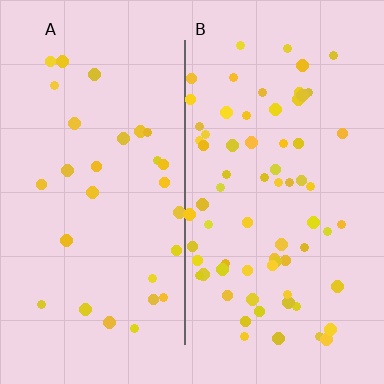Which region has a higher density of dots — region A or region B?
B (the right).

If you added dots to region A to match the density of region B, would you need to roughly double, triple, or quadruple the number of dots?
Approximately double.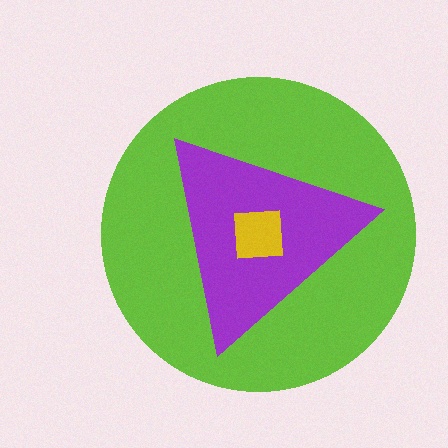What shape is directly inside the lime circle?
The purple triangle.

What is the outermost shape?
The lime circle.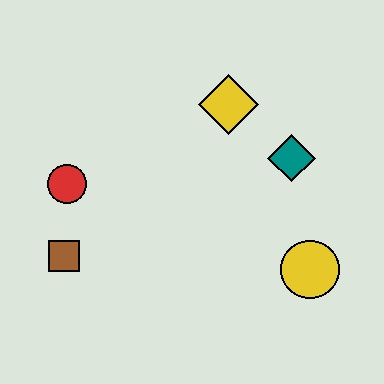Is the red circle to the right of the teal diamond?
No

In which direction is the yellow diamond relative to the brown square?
The yellow diamond is to the right of the brown square.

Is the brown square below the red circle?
Yes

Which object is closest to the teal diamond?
The yellow diamond is closest to the teal diamond.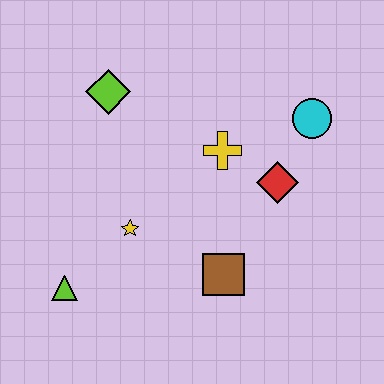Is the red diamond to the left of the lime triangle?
No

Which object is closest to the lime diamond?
The yellow cross is closest to the lime diamond.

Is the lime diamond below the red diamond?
No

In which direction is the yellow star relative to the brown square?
The yellow star is to the left of the brown square.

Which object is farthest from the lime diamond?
The brown square is farthest from the lime diamond.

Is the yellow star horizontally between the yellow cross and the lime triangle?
Yes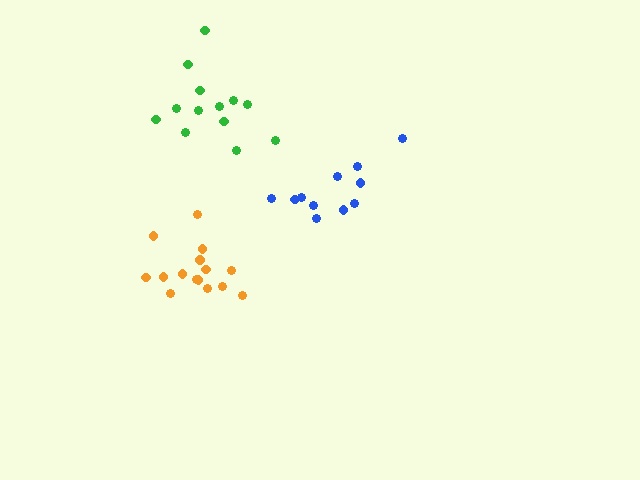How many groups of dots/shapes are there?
There are 3 groups.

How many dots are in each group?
Group 1: 11 dots, Group 2: 13 dots, Group 3: 15 dots (39 total).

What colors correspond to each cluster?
The clusters are colored: blue, green, orange.